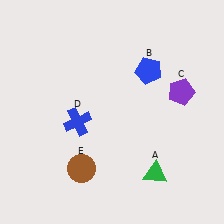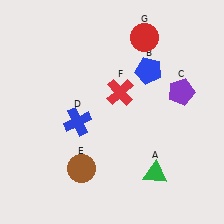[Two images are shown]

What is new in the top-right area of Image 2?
A red circle (G) was added in the top-right area of Image 2.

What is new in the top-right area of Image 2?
A red cross (F) was added in the top-right area of Image 2.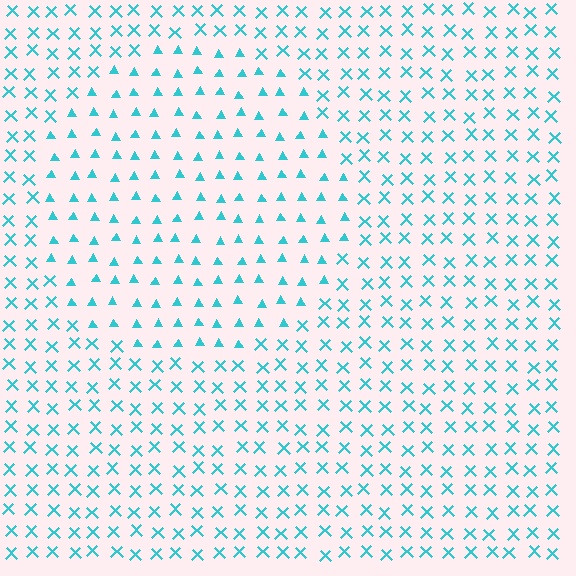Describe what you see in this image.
The image is filled with small cyan elements arranged in a uniform grid. A circle-shaped region contains triangles, while the surrounding area contains X marks. The boundary is defined purely by the change in element shape.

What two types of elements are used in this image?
The image uses triangles inside the circle region and X marks outside it.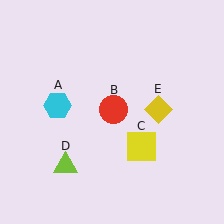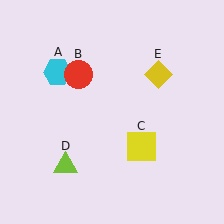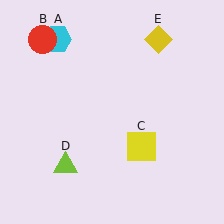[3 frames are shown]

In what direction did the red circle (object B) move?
The red circle (object B) moved up and to the left.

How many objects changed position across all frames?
3 objects changed position: cyan hexagon (object A), red circle (object B), yellow diamond (object E).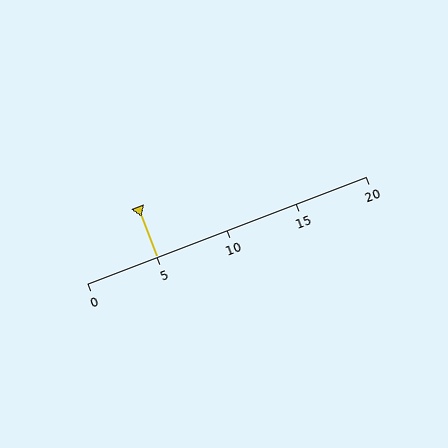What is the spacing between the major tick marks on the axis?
The major ticks are spaced 5 apart.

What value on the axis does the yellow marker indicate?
The marker indicates approximately 5.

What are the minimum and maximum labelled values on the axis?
The axis runs from 0 to 20.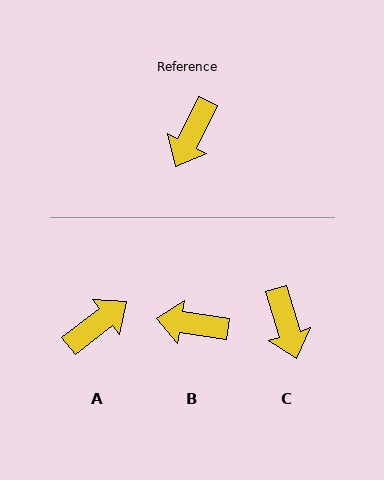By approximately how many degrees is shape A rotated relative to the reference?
Approximately 154 degrees counter-clockwise.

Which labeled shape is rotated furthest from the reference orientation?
A, about 154 degrees away.